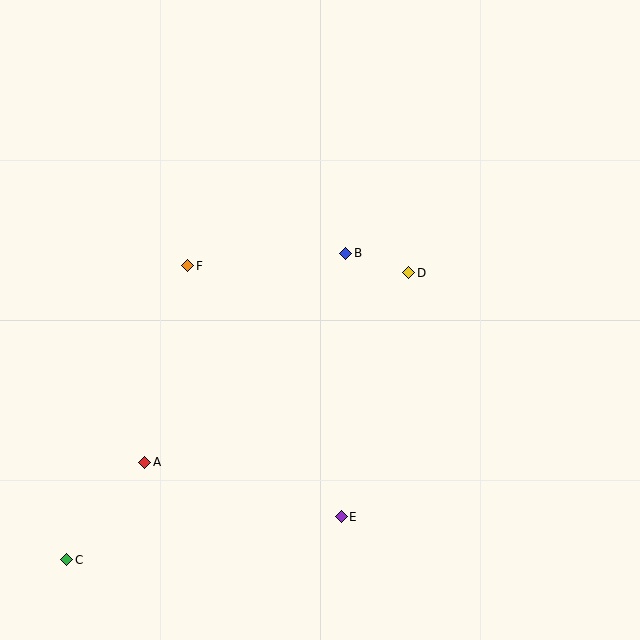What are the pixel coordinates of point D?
Point D is at (409, 273).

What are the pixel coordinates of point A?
Point A is at (145, 462).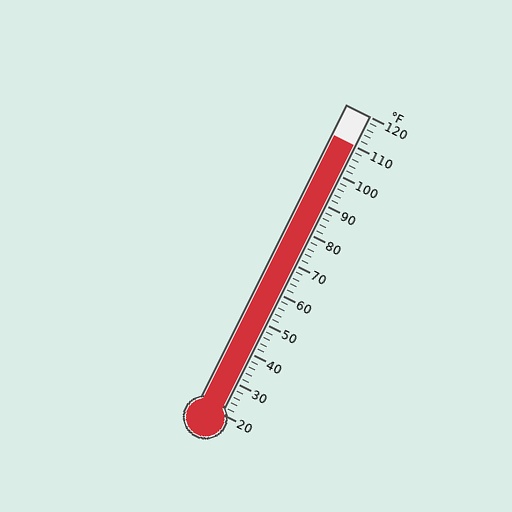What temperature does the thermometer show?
The thermometer shows approximately 110°F.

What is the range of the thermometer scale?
The thermometer scale ranges from 20°F to 120°F.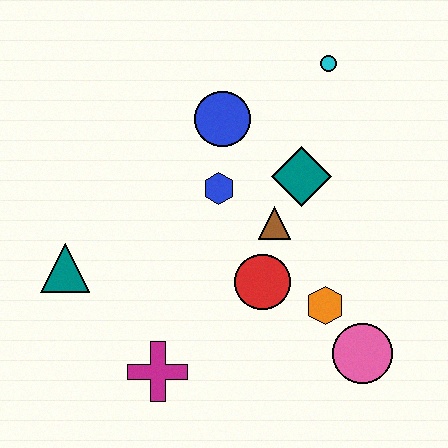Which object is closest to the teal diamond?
The brown triangle is closest to the teal diamond.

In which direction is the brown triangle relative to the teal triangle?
The brown triangle is to the right of the teal triangle.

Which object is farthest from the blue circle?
The pink circle is farthest from the blue circle.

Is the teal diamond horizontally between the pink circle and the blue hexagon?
Yes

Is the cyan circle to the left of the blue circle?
No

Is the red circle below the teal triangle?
Yes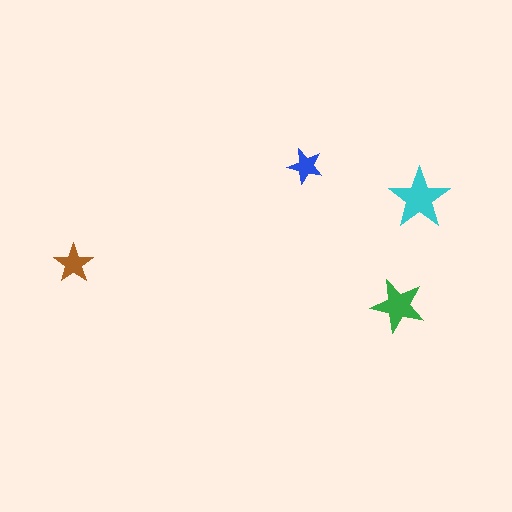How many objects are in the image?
There are 4 objects in the image.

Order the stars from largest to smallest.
the cyan one, the green one, the brown one, the blue one.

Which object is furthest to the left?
The brown star is leftmost.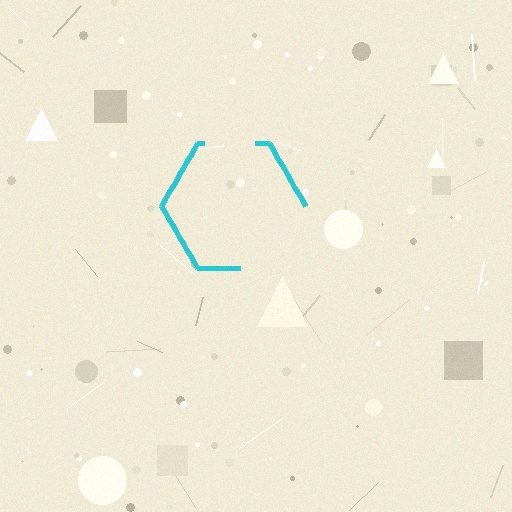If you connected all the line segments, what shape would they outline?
They would outline a hexagon.